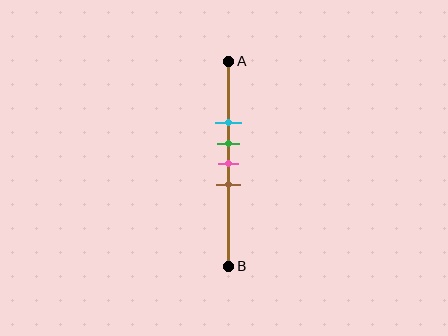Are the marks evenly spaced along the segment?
Yes, the marks are approximately evenly spaced.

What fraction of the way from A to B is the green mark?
The green mark is approximately 40% (0.4) of the way from A to B.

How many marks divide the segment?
There are 4 marks dividing the segment.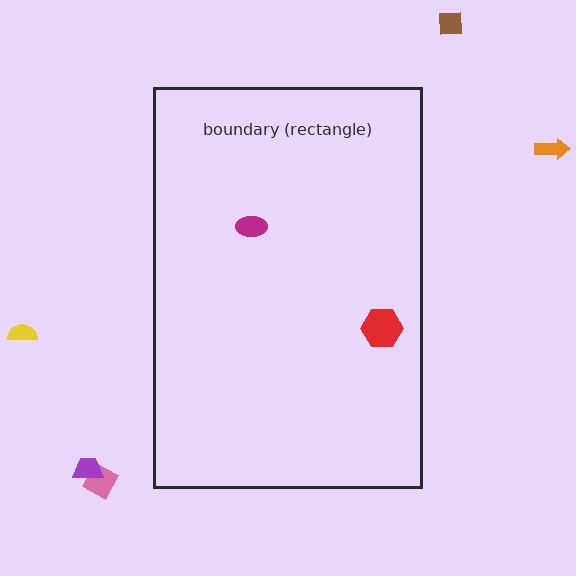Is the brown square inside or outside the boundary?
Outside.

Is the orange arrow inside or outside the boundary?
Outside.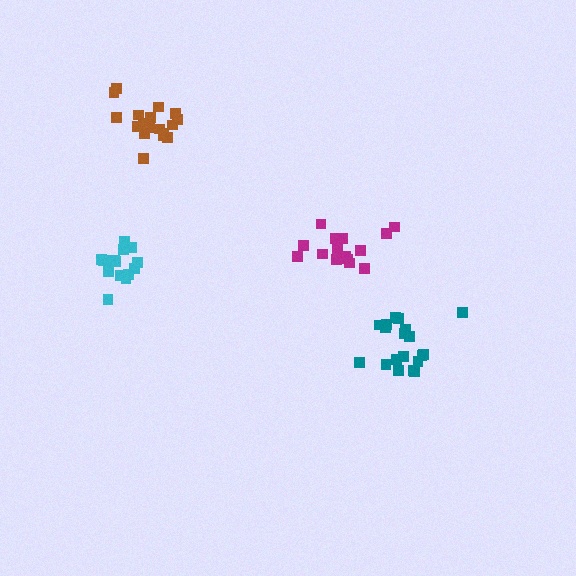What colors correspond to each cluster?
The clusters are colored: brown, magenta, teal, cyan.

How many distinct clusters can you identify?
There are 4 distinct clusters.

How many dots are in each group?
Group 1: 18 dots, Group 2: 16 dots, Group 3: 19 dots, Group 4: 14 dots (67 total).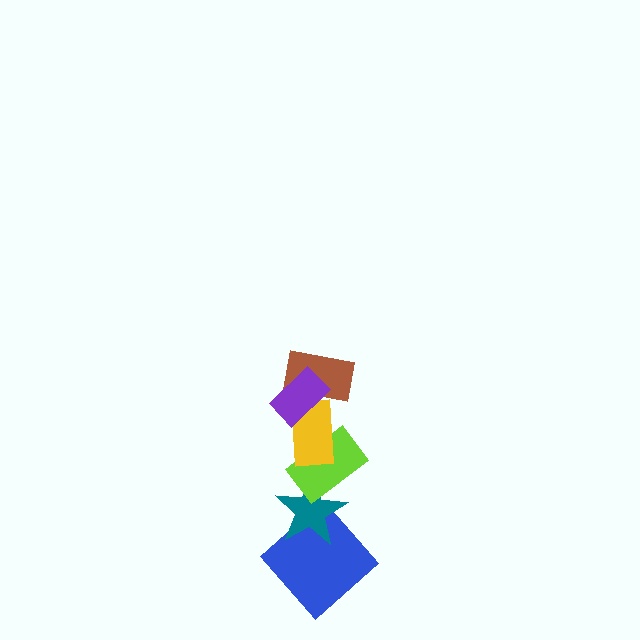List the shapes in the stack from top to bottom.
From top to bottom: the purple rectangle, the brown rectangle, the yellow rectangle, the lime rectangle, the teal star, the blue diamond.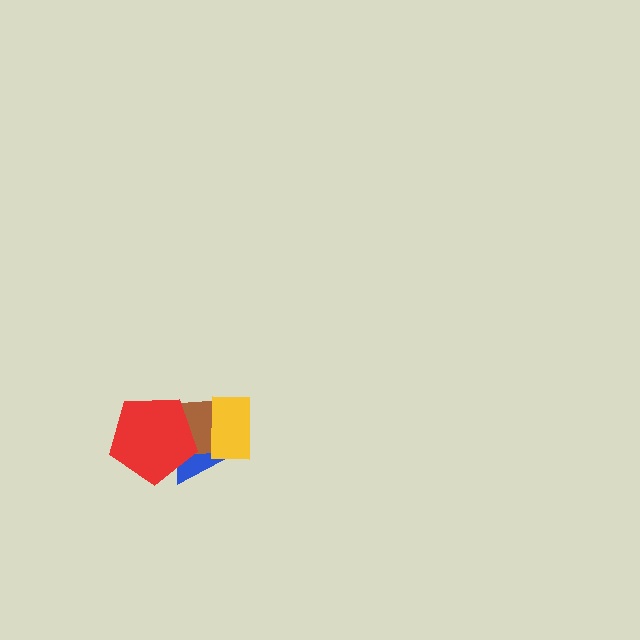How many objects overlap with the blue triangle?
3 objects overlap with the blue triangle.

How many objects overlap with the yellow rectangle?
2 objects overlap with the yellow rectangle.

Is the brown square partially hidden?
Yes, it is partially covered by another shape.